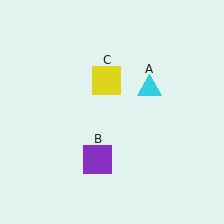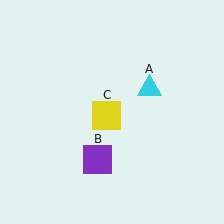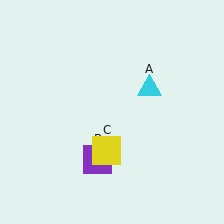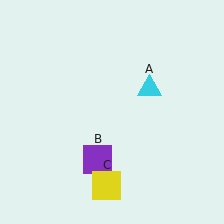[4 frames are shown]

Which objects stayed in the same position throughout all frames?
Cyan triangle (object A) and purple square (object B) remained stationary.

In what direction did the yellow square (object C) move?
The yellow square (object C) moved down.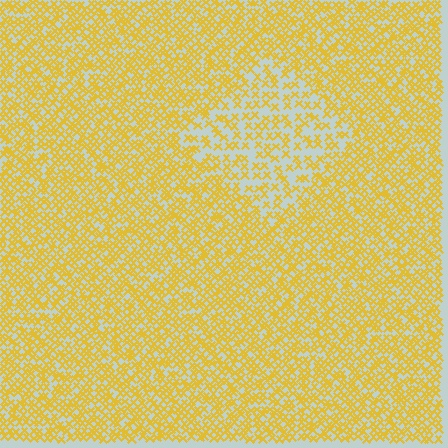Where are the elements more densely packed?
The elements are more densely packed outside the diamond boundary.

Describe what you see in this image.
The image contains small yellow elements arranged at two different densities. A diamond-shaped region is visible where the elements are less densely packed than the surrounding area.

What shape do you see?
I see a diamond.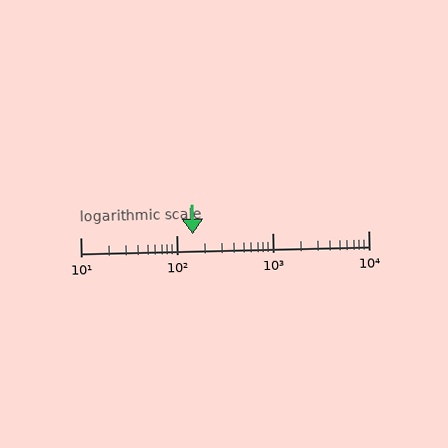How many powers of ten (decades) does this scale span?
The scale spans 3 decades, from 10 to 10000.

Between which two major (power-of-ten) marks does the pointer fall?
The pointer is between 100 and 1000.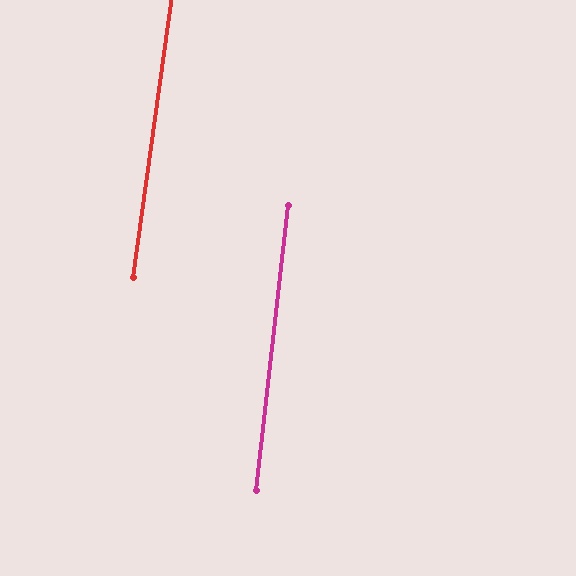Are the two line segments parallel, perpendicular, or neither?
Parallel — their directions differ by only 1.4°.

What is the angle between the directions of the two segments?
Approximately 1 degree.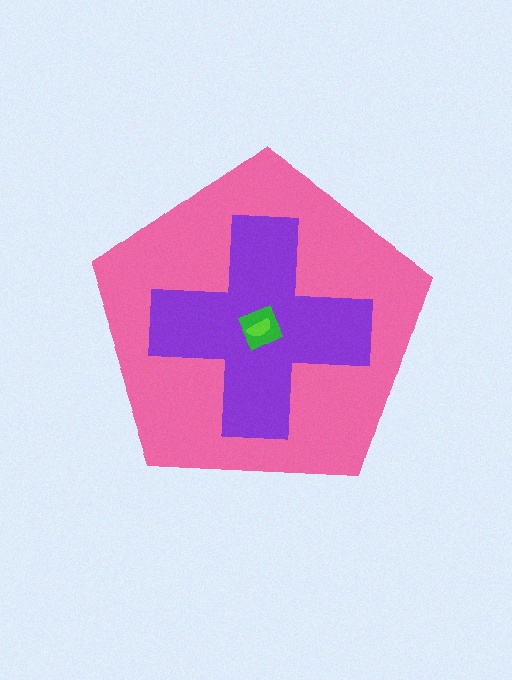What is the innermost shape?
The lime semicircle.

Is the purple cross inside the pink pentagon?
Yes.